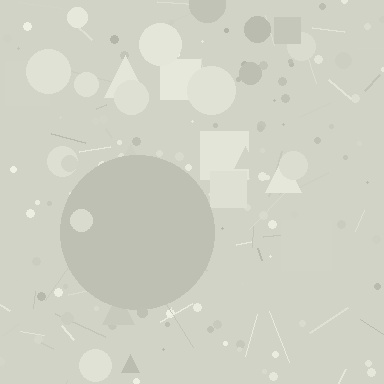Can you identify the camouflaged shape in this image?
The camouflaged shape is a circle.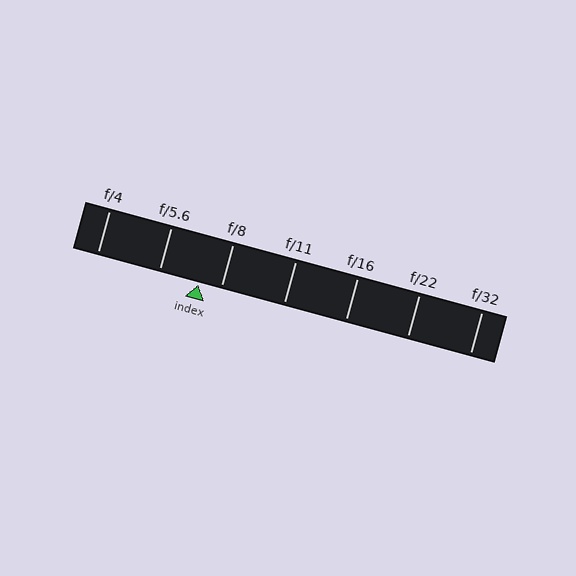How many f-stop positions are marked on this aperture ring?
There are 7 f-stop positions marked.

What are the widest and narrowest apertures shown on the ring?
The widest aperture shown is f/4 and the narrowest is f/32.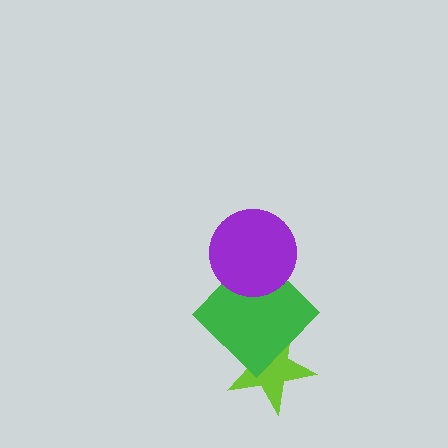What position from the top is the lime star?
The lime star is 3rd from the top.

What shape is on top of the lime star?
The green diamond is on top of the lime star.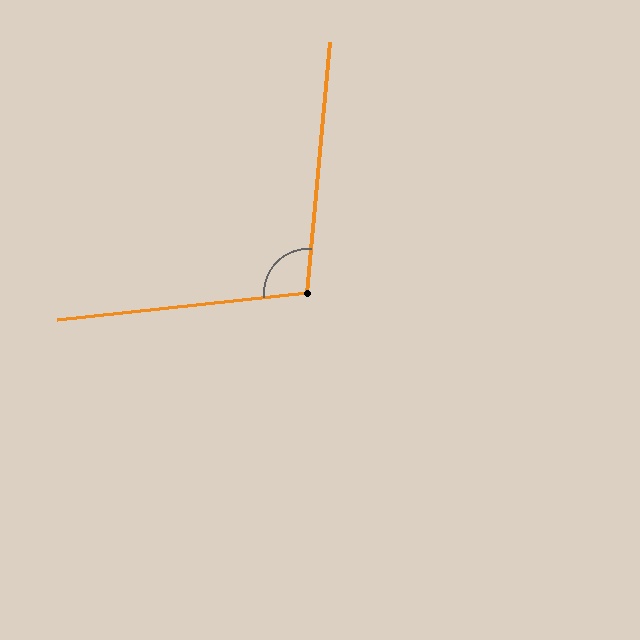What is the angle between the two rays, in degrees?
Approximately 101 degrees.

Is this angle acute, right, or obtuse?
It is obtuse.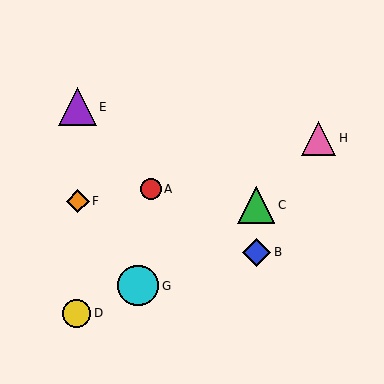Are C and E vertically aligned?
No, C is at x≈256 and E is at x≈77.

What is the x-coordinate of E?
Object E is at x≈77.